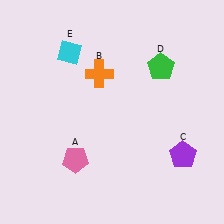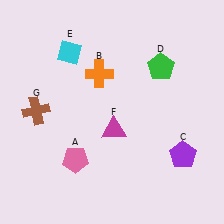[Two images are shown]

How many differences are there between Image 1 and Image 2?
There are 2 differences between the two images.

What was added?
A magenta triangle (F), a brown cross (G) were added in Image 2.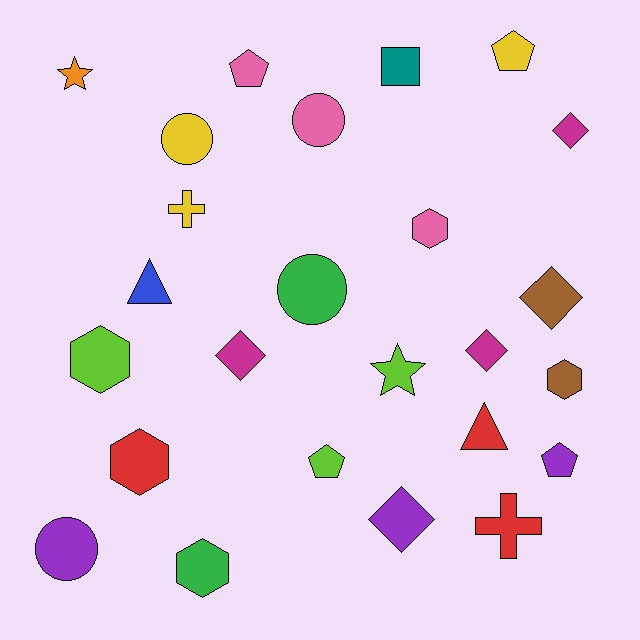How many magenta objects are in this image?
There are 3 magenta objects.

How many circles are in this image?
There are 4 circles.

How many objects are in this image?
There are 25 objects.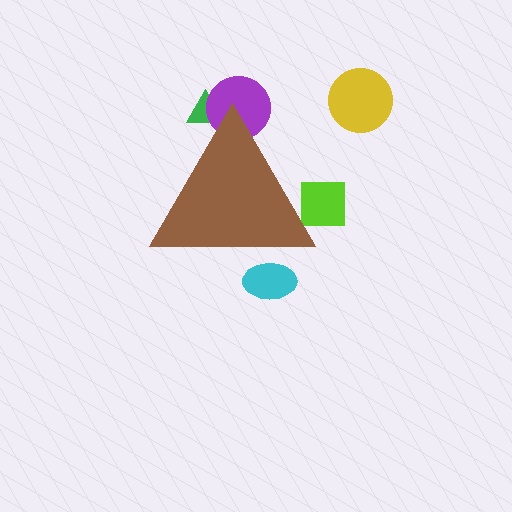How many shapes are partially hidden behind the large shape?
4 shapes are partially hidden.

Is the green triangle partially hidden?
Yes, the green triangle is partially hidden behind the brown triangle.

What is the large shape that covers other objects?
A brown triangle.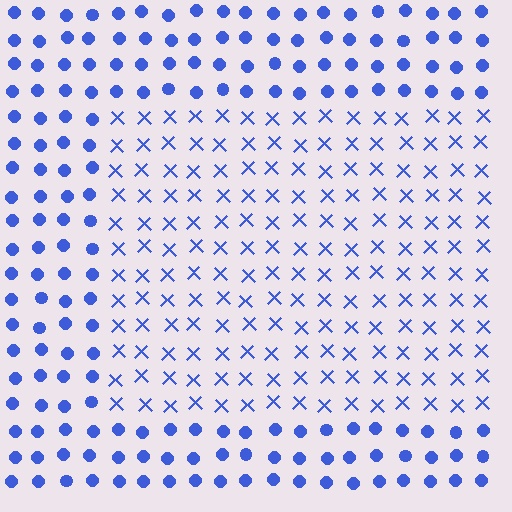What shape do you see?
I see a rectangle.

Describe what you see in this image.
The image is filled with small blue elements arranged in a uniform grid. A rectangle-shaped region contains X marks, while the surrounding area contains circles. The boundary is defined purely by the change in element shape.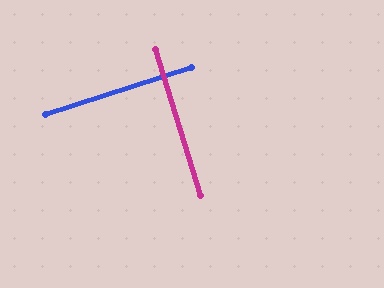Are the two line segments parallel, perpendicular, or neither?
Perpendicular — they meet at approximately 89°.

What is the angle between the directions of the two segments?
Approximately 89 degrees.